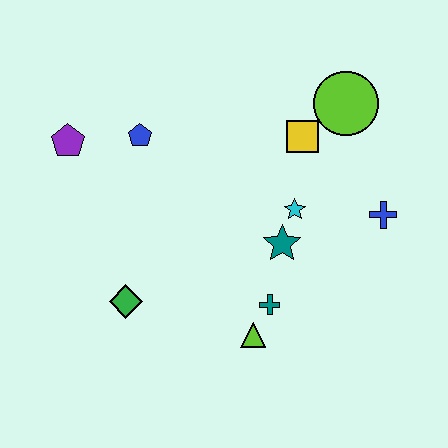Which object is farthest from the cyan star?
The purple pentagon is farthest from the cyan star.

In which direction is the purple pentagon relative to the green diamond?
The purple pentagon is above the green diamond.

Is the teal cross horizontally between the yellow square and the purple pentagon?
Yes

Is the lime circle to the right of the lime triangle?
Yes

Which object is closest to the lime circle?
The yellow square is closest to the lime circle.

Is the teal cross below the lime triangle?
No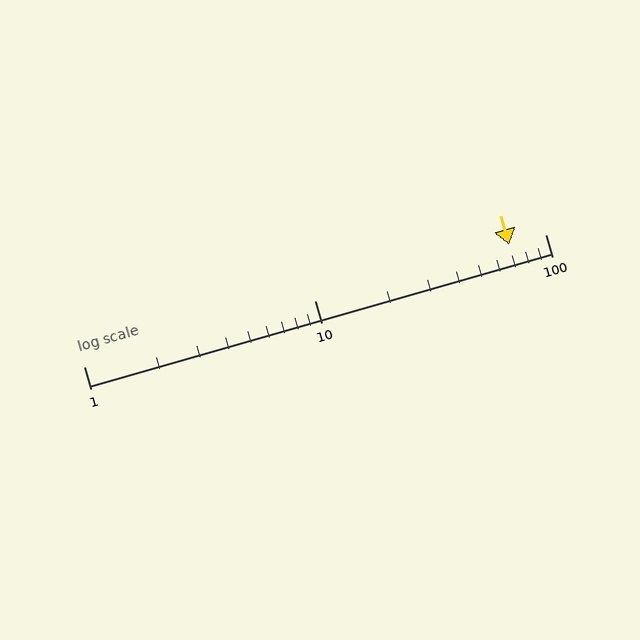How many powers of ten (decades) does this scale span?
The scale spans 2 decades, from 1 to 100.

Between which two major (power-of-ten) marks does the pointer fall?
The pointer is between 10 and 100.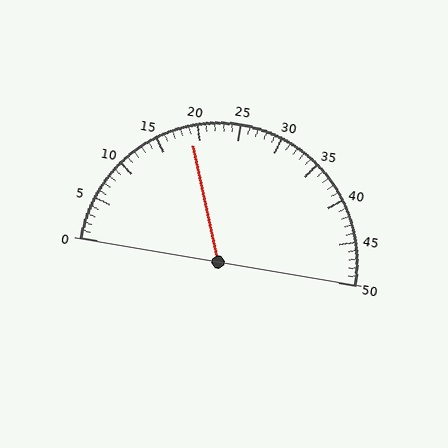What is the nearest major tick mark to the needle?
The nearest major tick mark is 20.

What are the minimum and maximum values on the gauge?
The gauge ranges from 0 to 50.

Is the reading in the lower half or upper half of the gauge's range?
The reading is in the lower half of the range (0 to 50).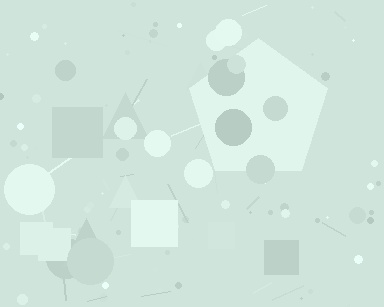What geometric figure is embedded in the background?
A pentagon is embedded in the background.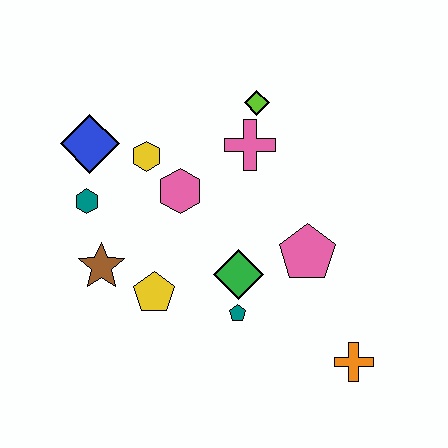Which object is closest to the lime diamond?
The pink cross is closest to the lime diamond.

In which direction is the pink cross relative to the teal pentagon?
The pink cross is above the teal pentagon.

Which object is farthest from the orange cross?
The blue diamond is farthest from the orange cross.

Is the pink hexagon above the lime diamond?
No